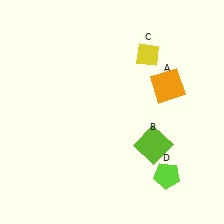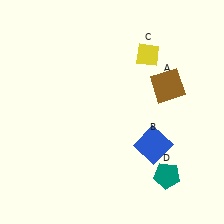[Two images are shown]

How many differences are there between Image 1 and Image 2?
There are 3 differences between the two images.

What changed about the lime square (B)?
In Image 1, B is lime. In Image 2, it changed to blue.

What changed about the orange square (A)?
In Image 1, A is orange. In Image 2, it changed to brown.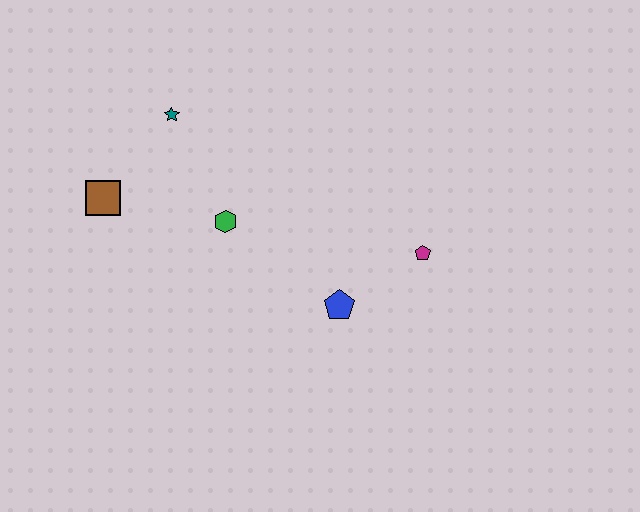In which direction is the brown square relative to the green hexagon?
The brown square is to the left of the green hexagon.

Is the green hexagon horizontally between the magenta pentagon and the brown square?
Yes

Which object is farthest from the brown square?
The magenta pentagon is farthest from the brown square.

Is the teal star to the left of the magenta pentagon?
Yes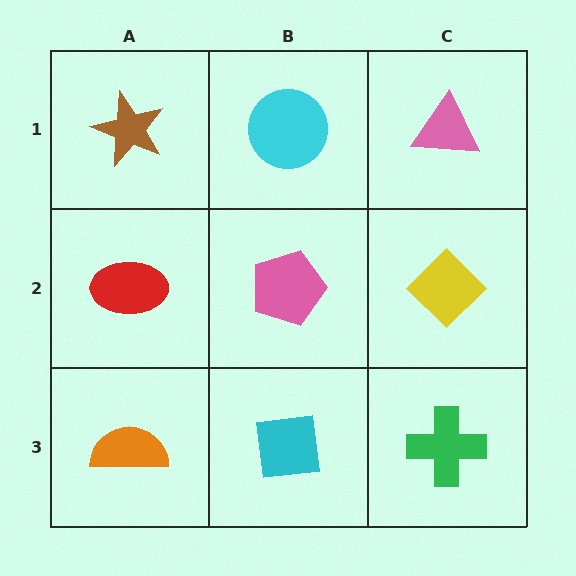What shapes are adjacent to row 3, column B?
A pink pentagon (row 2, column B), an orange semicircle (row 3, column A), a green cross (row 3, column C).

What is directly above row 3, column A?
A red ellipse.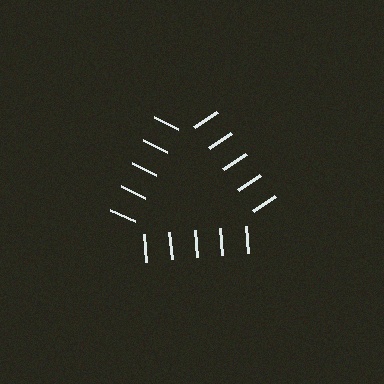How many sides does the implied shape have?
3 sides — the line-ends trace a triangle.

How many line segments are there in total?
15 — 5 along each of the 3 edges.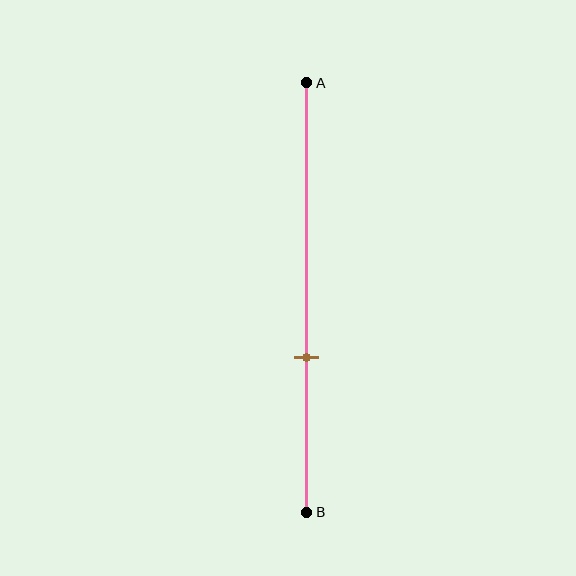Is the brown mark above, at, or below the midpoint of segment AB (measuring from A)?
The brown mark is below the midpoint of segment AB.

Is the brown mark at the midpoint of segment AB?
No, the mark is at about 65% from A, not at the 50% midpoint.